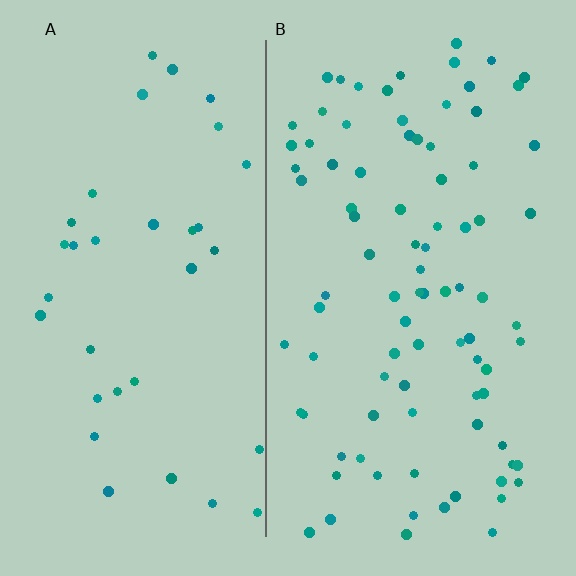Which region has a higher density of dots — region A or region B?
B (the right).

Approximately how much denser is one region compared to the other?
Approximately 2.5× — region B over region A.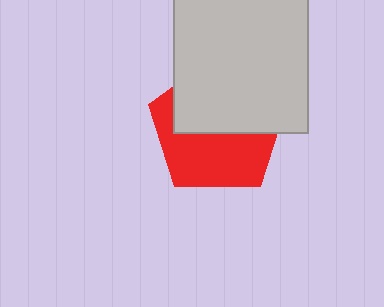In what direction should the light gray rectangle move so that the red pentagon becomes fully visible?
The light gray rectangle should move up. That is the shortest direction to clear the overlap and leave the red pentagon fully visible.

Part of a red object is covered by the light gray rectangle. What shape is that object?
It is a pentagon.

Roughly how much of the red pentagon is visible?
About half of it is visible (roughly 50%).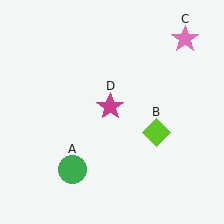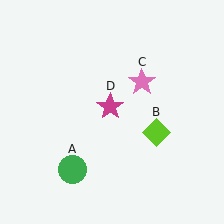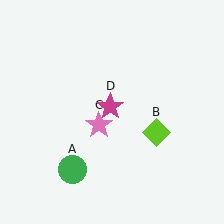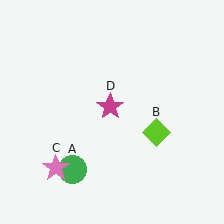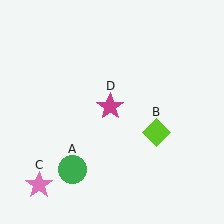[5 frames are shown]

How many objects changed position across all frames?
1 object changed position: pink star (object C).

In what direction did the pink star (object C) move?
The pink star (object C) moved down and to the left.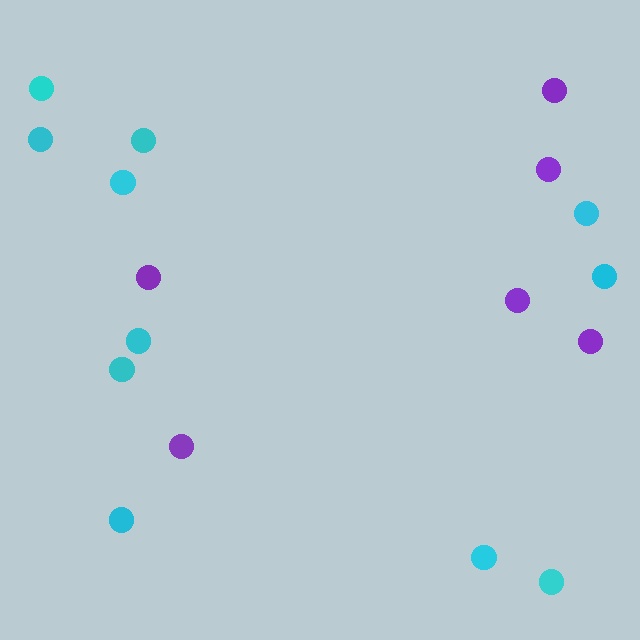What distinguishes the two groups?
There are 2 groups: one group of cyan circles (11) and one group of purple circles (6).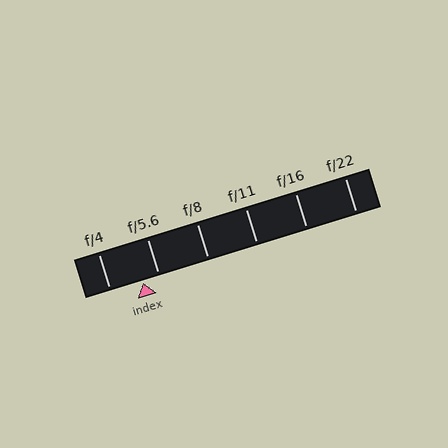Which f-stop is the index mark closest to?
The index mark is closest to f/5.6.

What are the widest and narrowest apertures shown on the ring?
The widest aperture shown is f/4 and the narrowest is f/22.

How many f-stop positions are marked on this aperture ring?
There are 6 f-stop positions marked.